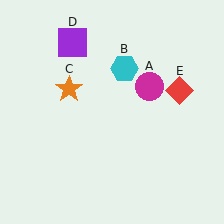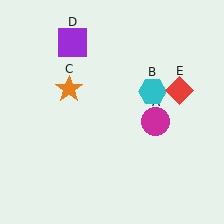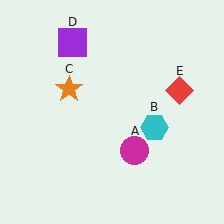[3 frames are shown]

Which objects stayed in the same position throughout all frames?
Orange star (object C) and purple square (object D) and red diamond (object E) remained stationary.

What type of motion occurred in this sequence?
The magenta circle (object A), cyan hexagon (object B) rotated clockwise around the center of the scene.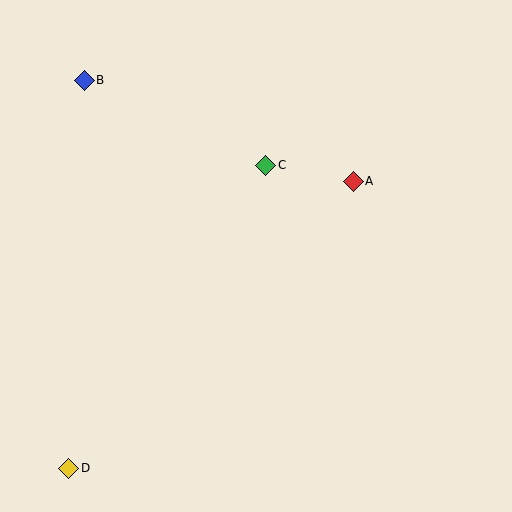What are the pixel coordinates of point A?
Point A is at (353, 181).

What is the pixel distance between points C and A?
The distance between C and A is 89 pixels.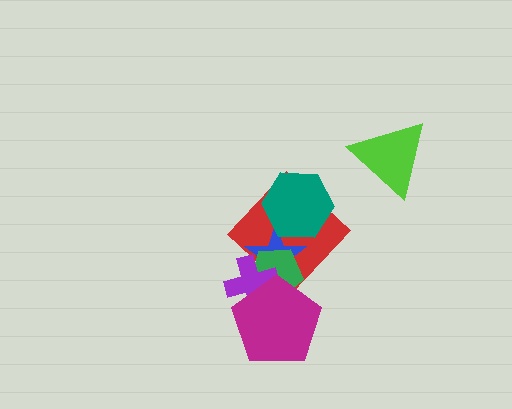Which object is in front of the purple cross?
The magenta pentagon is in front of the purple cross.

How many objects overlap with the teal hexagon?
2 objects overlap with the teal hexagon.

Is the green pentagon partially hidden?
Yes, it is partially covered by another shape.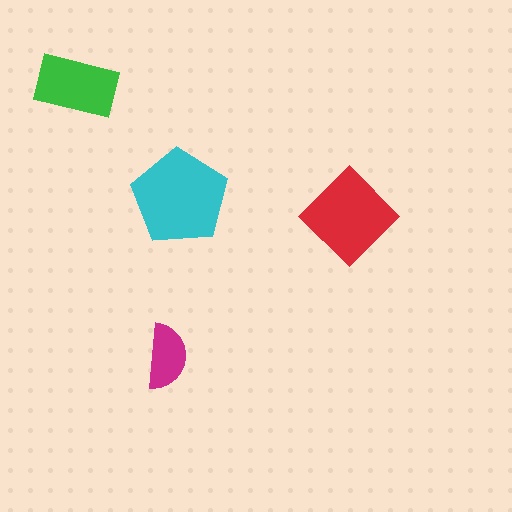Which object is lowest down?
The magenta semicircle is bottommost.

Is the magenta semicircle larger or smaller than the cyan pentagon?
Smaller.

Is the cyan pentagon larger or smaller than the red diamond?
Larger.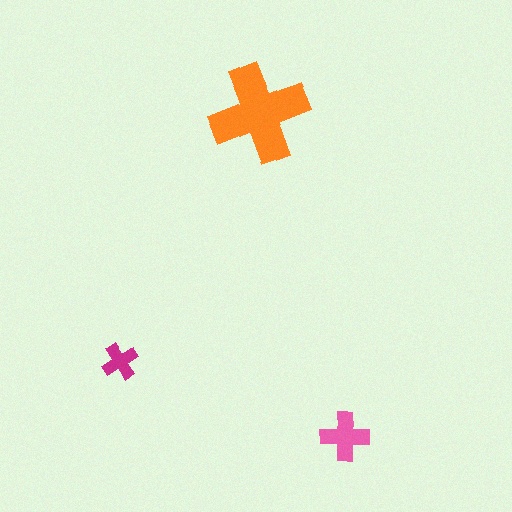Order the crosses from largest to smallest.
the orange one, the pink one, the magenta one.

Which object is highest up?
The orange cross is topmost.